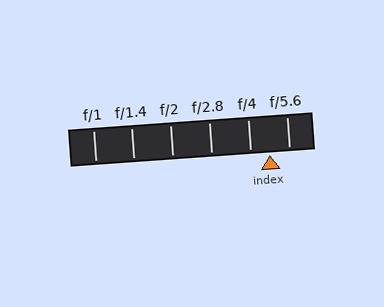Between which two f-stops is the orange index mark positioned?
The index mark is between f/4 and f/5.6.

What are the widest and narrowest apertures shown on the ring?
The widest aperture shown is f/1 and the narrowest is f/5.6.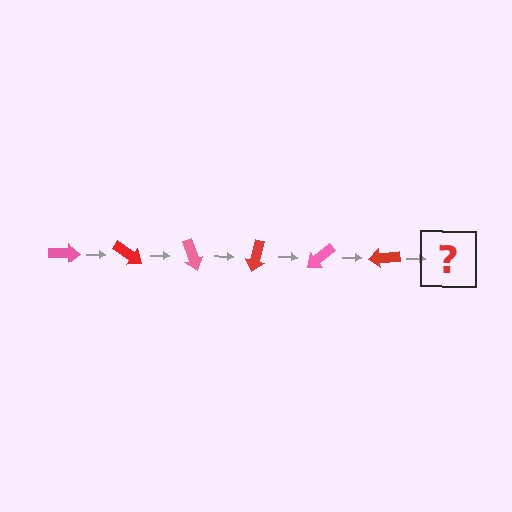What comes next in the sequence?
The next element should be a pink arrow, rotated 210 degrees from the start.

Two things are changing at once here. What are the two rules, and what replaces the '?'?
The two rules are that it rotates 35 degrees each step and the color cycles through pink and red. The '?' should be a pink arrow, rotated 210 degrees from the start.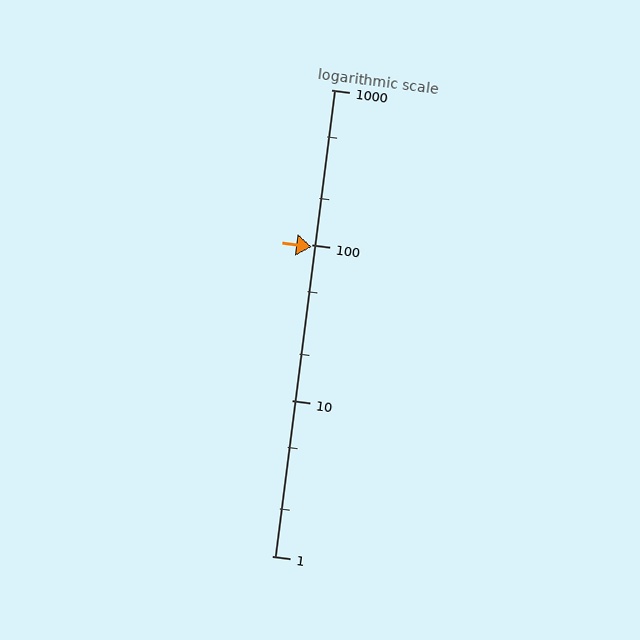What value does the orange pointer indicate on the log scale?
The pointer indicates approximately 97.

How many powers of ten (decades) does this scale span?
The scale spans 3 decades, from 1 to 1000.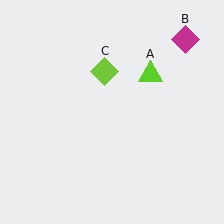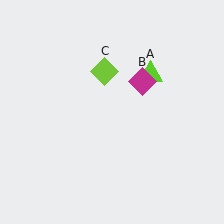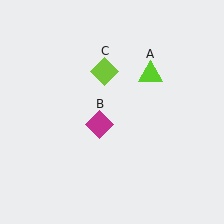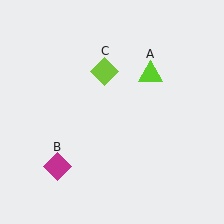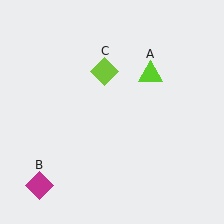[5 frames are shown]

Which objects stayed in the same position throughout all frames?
Lime triangle (object A) and lime diamond (object C) remained stationary.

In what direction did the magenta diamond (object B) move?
The magenta diamond (object B) moved down and to the left.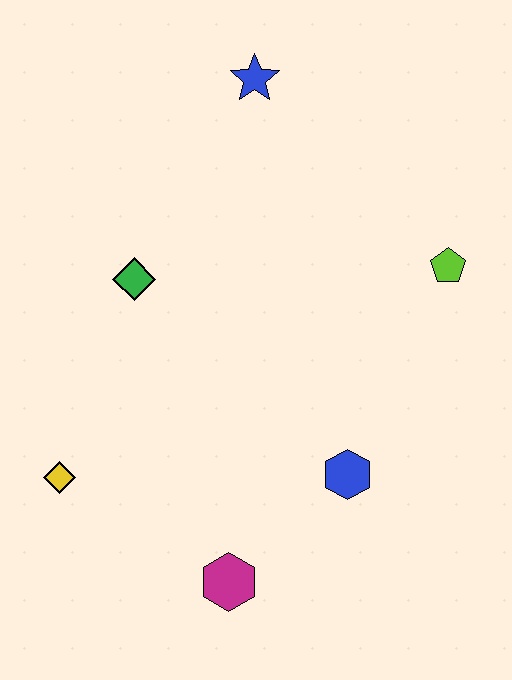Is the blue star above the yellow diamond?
Yes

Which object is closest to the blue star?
The green diamond is closest to the blue star.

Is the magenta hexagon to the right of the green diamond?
Yes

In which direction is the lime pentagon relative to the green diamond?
The lime pentagon is to the right of the green diamond.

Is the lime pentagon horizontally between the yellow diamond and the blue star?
No